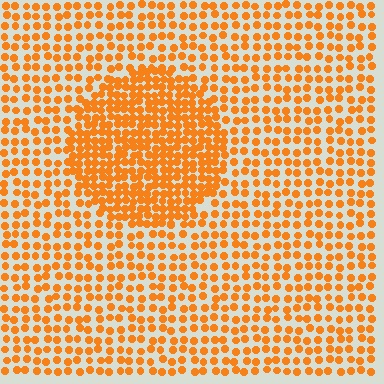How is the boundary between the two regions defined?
The boundary is defined by a change in element density (approximately 1.9x ratio). All elements are the same color, size, and shape.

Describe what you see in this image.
The image contains small orange elements arranged at two different densities. A circle-shaped region is visible where the elements are more densely packed than the surrounding area.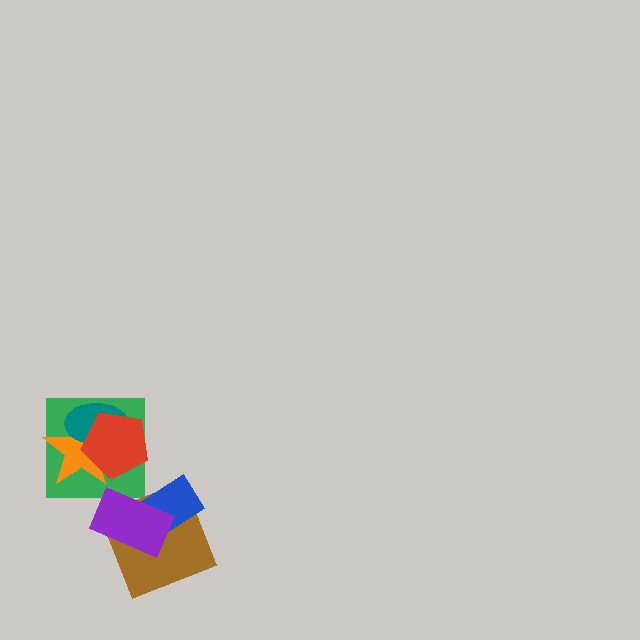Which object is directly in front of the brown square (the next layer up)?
The blue rectangle is directly in front of the brown square.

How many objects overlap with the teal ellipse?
3 objects overlap with the teal ellipse.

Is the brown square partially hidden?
Yes, it is partially covered by another shape.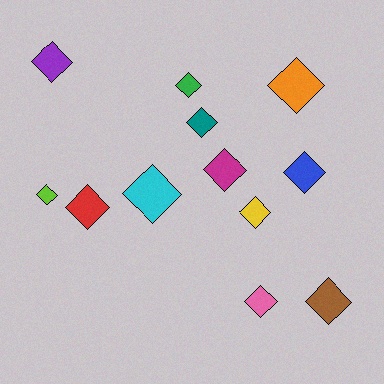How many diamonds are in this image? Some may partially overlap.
There are 12 diamonds.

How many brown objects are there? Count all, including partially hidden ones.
There is 1 brown object.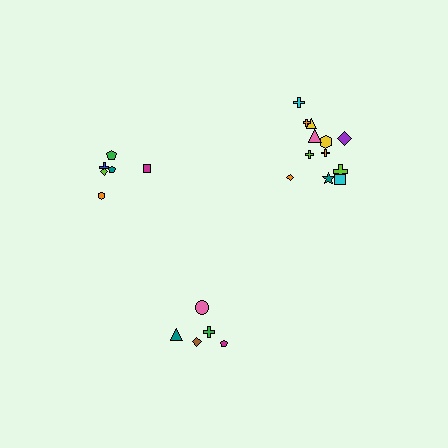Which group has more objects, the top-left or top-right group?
The top-right group.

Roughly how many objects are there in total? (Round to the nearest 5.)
Roughly 25 objects in total.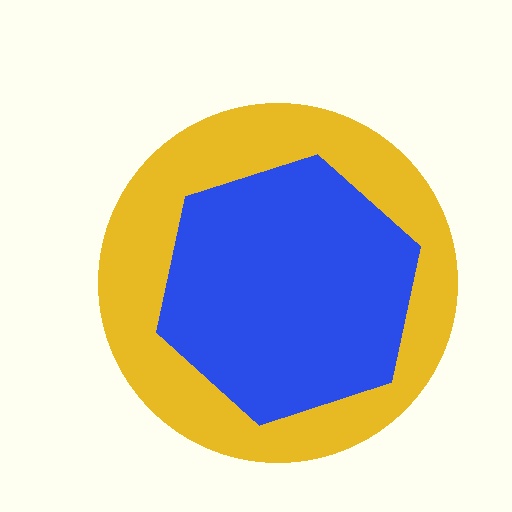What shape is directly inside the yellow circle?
The blue hexagon.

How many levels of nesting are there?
2.